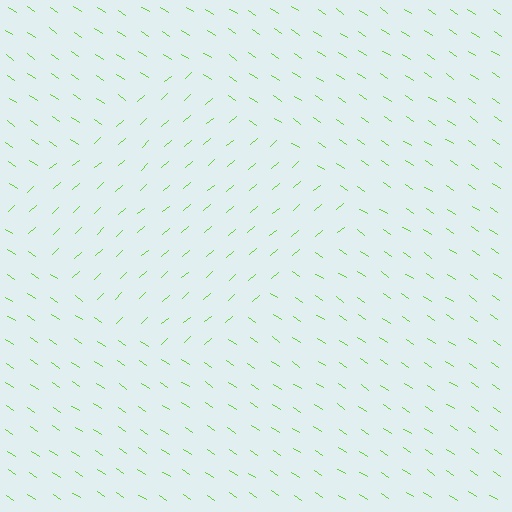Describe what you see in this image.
The image is filled with small lime line segments. A diamond region in the image has lines oriented differently from the surrounding lines, creating a visible texture boundary.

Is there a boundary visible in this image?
Yes, there is a texture boundary formed by a change in line orientation.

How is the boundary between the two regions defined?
The boundary is defined purely by a change in line orientation (approximately 75 degrees difference). All lines are the same color and thickness.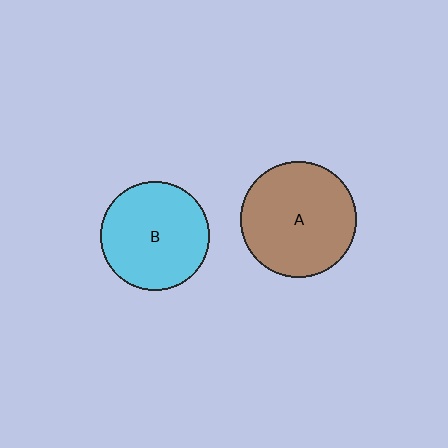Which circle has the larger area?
Circle A (brown).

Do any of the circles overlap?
No, none of the circles overlap.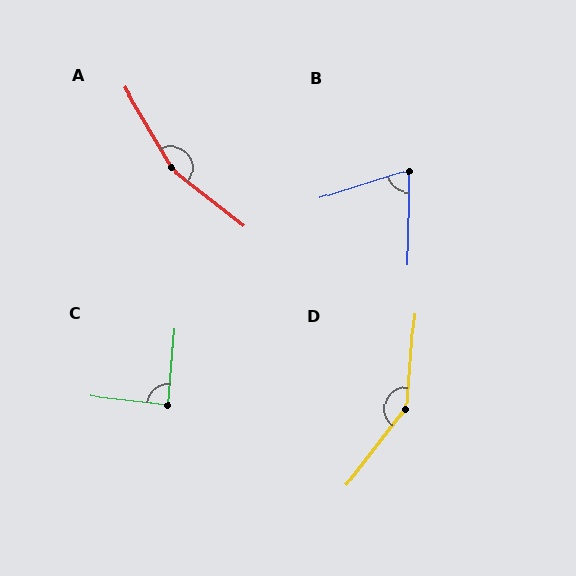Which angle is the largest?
A, at approximately 159 degrees.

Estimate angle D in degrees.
Approximately 147 degrees.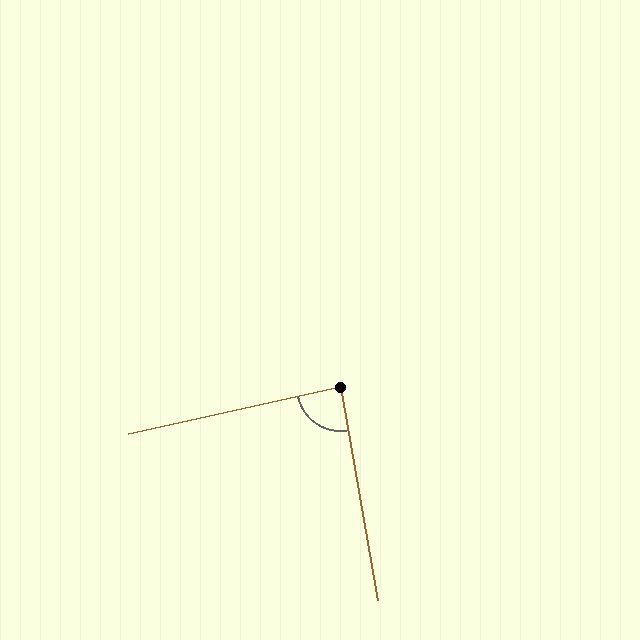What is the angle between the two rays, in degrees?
Approximately 87 degrees.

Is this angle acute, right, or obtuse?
It is approximately a right angle.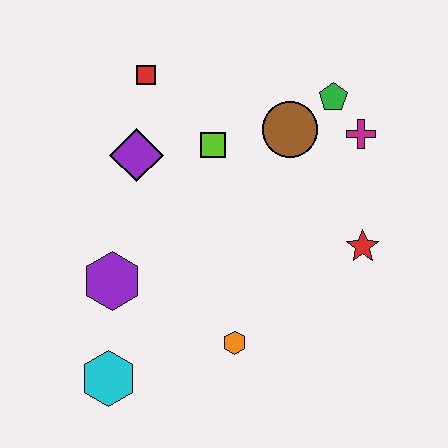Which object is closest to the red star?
The magenta cross is closest to the red star.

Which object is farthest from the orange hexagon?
The red square is farthest from the orange hexagon.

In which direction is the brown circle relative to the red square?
The brown circle is to the right of the red square.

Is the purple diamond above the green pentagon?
No